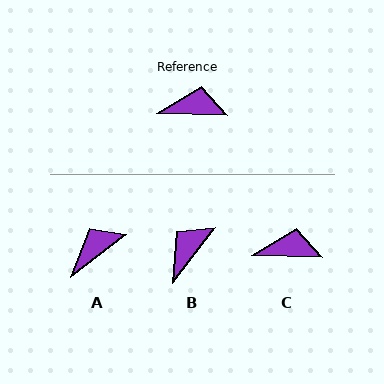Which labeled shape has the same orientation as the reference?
C.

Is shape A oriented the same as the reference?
No, it is off by about 38 degrees.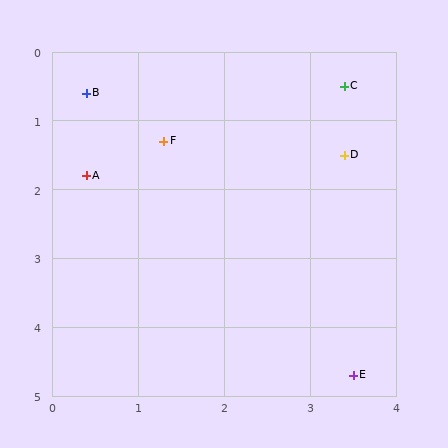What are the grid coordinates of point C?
Point C is at approximately (3.4, 0.5).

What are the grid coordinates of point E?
Point E is at approximately (3.5, 4.7).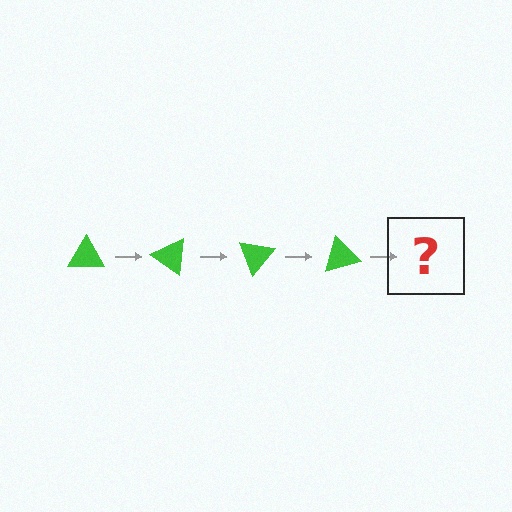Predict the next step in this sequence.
The next step is a green triangle rotated 140 degrees.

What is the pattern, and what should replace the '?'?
The pattern is that the triangle rotates 35 degrees each step. The '?' should be a green triangle rotated 140 degrees.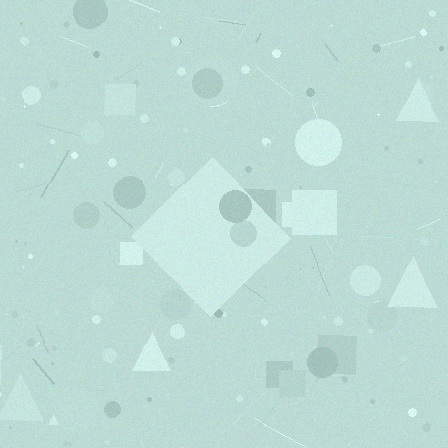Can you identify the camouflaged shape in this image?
The camouflaged shape is a diamond.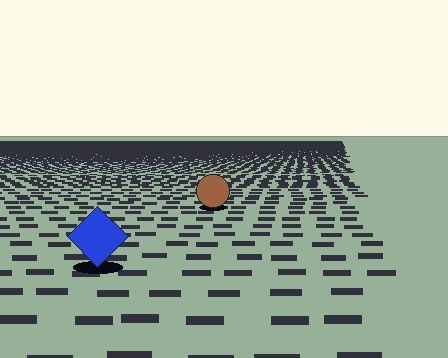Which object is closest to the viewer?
The blue diamond is closest. The texture marks near it are larger and more spread out.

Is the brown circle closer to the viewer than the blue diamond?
No. The blue diamond is closer — you can tell from the texture gradient: the ground texture is coarser near it.